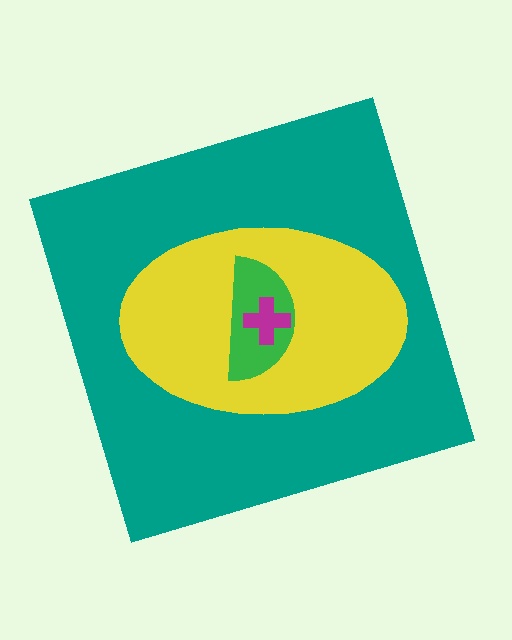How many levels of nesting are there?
4.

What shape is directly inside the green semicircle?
The magenta cross.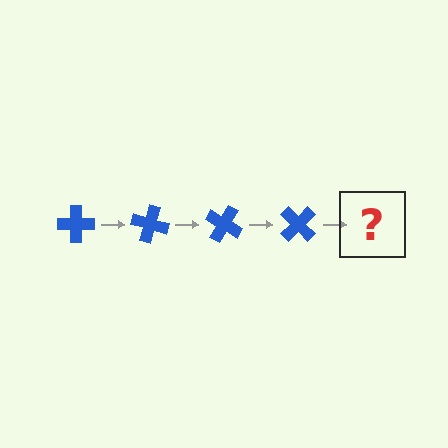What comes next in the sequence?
The next element should be a blue cross rotated 60 degrees.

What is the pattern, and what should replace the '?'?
The pattern is that the cross rotates 15 degrees each step. The '?' should be a blue cross rotated 60 degrees.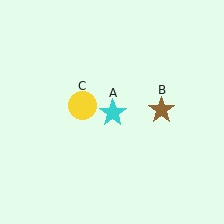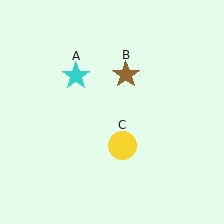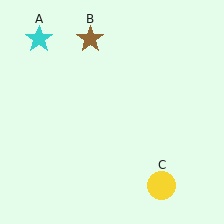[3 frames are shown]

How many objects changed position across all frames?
3 objects changed position: cyan star (object A), brown star (object B), yellow circle (object C).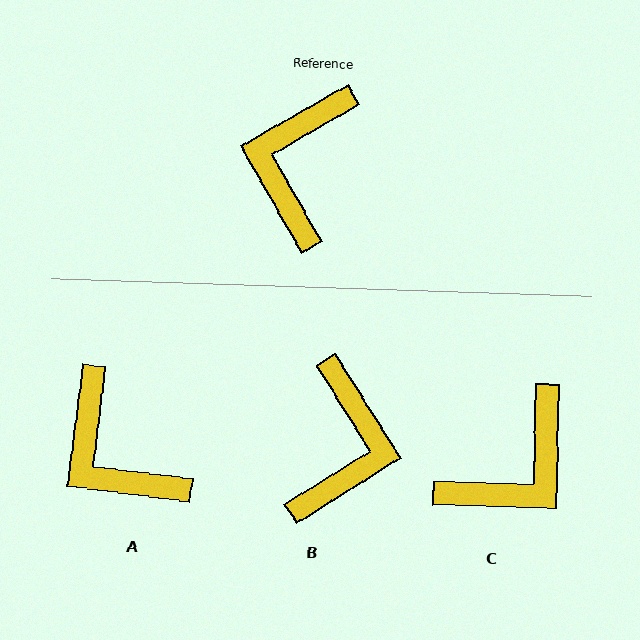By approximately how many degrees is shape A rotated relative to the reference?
Approximately 53 degrees counter-clockwise.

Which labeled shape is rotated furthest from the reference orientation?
B, about 178 degrees away.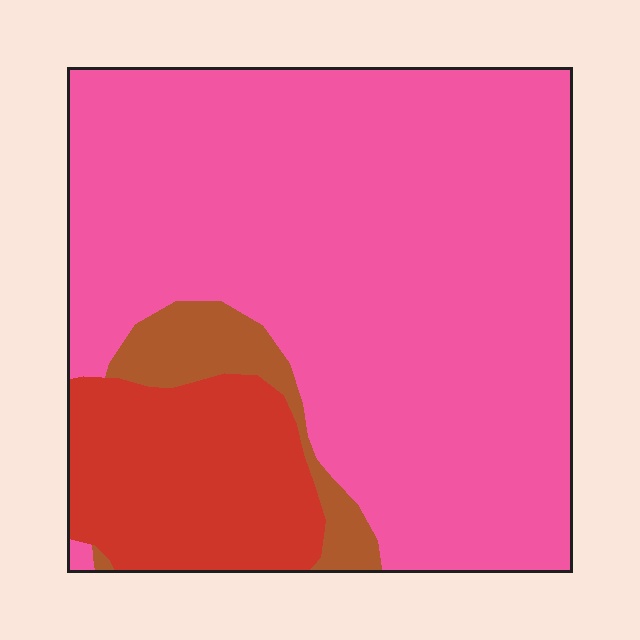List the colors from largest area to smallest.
From largest to smallest: pink, red, brown.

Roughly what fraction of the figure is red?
Red takes up about one sixth (1/6) of the figure.